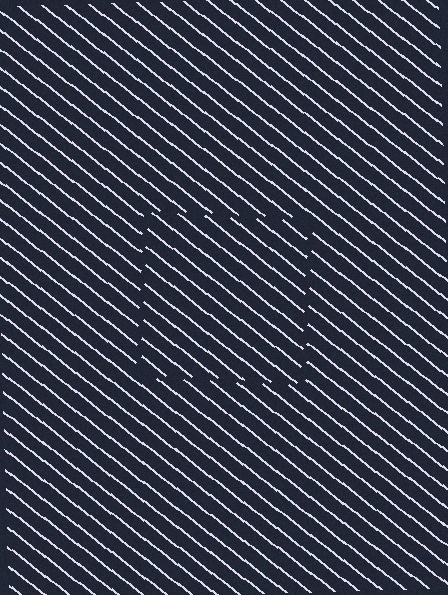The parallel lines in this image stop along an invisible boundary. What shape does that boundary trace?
An illusory square. The interior of the shape contains the same grating, shifted by half a period — the contour is defined by the phase discontinuity where line-ends from the inner and outer gratings abut.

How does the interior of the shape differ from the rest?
The interior of the shape contains the same grating, shifted by half a period — the contour is defined by the phase discontinuity where line-ends from the inner and outer gratings abut.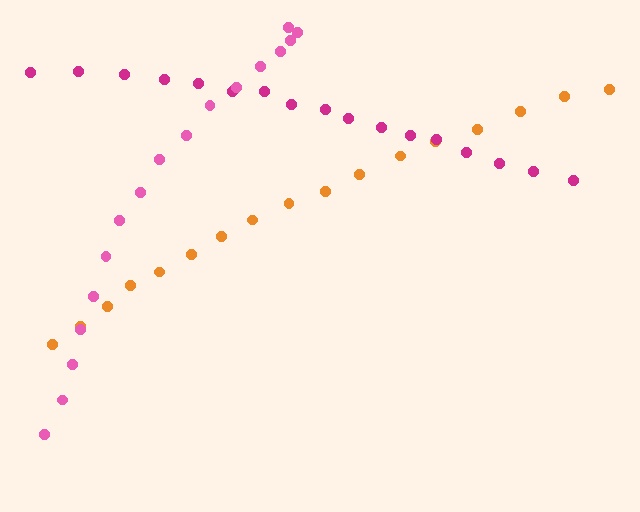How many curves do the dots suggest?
There are 3 distinct paths.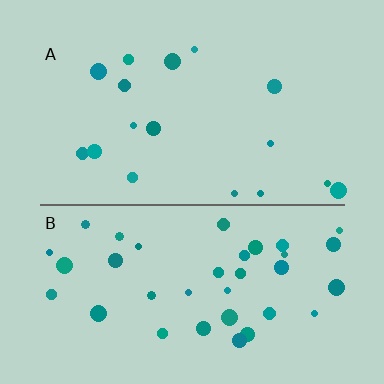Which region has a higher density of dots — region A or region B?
B (the bottom).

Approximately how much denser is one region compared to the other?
Approximately 2.1× — region B over region A.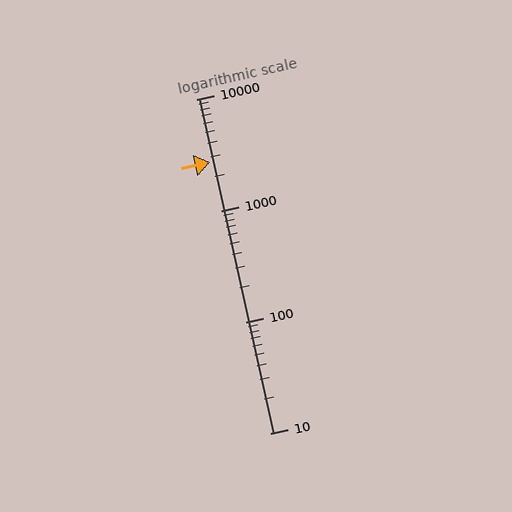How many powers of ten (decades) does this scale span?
The scale spans 3 decades, from 10 to 10000.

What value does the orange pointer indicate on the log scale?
The pointer indicates approximately 2700.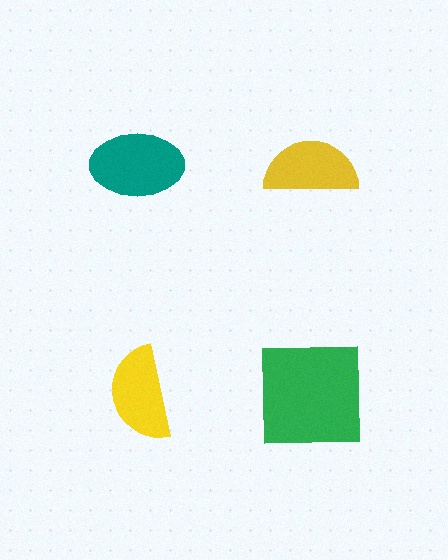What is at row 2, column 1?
A yellow semicircle.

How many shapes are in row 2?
2 shapes.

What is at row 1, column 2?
A yellow semicircle.